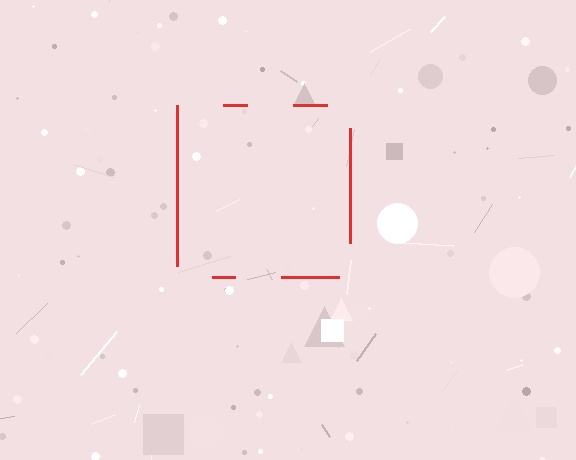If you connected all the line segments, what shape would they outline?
They would outline a square.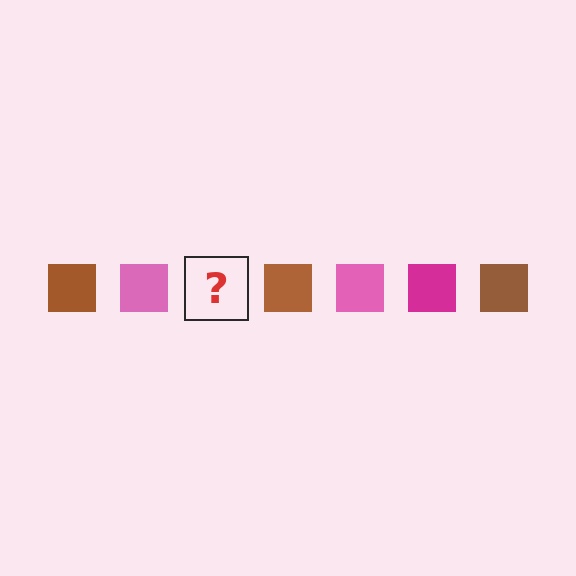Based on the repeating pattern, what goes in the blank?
The blank should be a magenta square.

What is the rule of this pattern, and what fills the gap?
The rule is that the pattern cycles through brown, pink, magenta squares. The gap should be filled with a magenta square.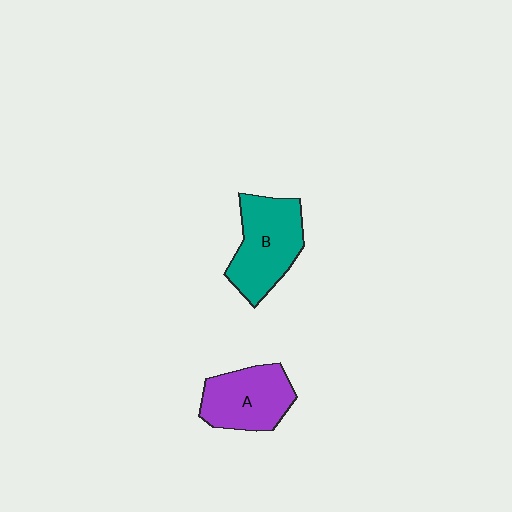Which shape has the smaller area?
Shape A (purple).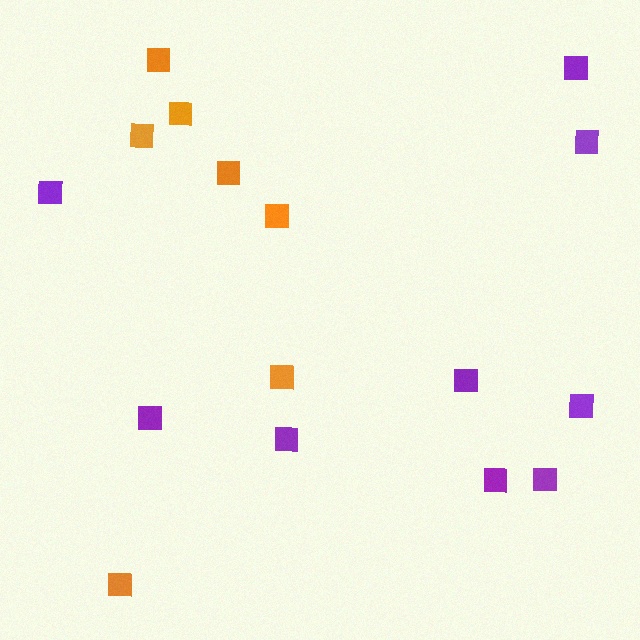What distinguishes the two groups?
There are 2 groups: one group of purple squares (9) and one group of orange squares (7).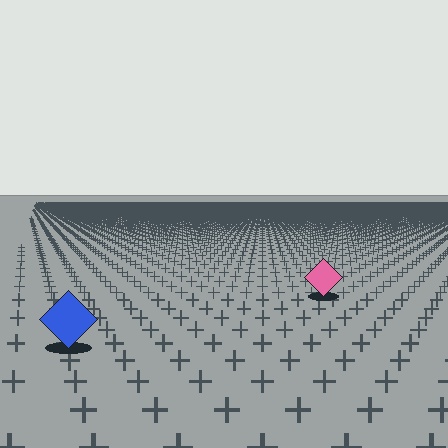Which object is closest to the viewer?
The blue diamond is closest. The texture marks near it are larger and more spread out.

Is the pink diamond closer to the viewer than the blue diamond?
No. The blue diamond is closer — you can tell from the texture gradient: the ground texture is coarser near it.